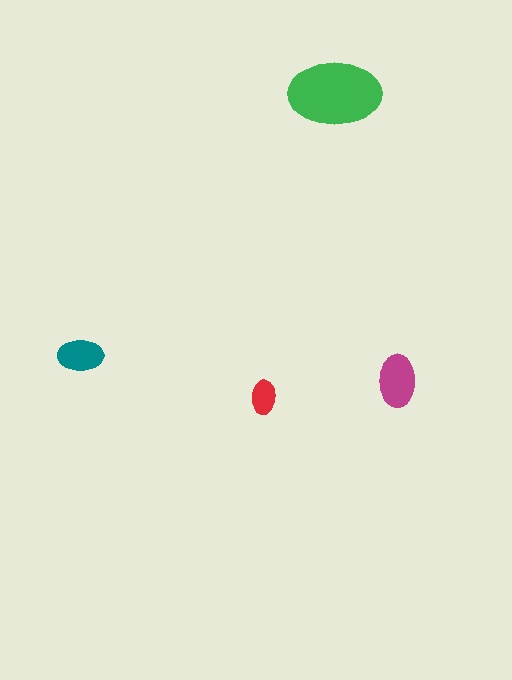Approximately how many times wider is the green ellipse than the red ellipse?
About 2.5 times wider.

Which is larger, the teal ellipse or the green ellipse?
The green one.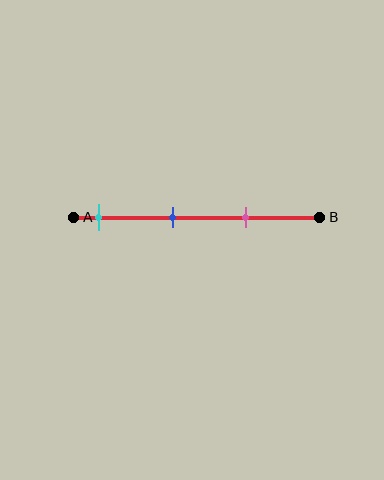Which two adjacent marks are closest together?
The blue and pink marks are the closest adjacent pair.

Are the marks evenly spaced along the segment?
Yes, the marks are approximately evenly spaced.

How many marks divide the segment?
There are 3 marks dividing the segment.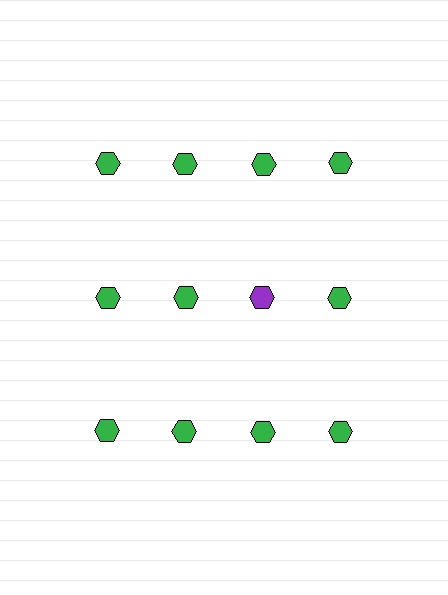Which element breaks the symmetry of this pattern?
The purple hexagon in the second row, center column breaks the symmetry. All other shapes are green hexagons.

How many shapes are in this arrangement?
There are 12 shapes arranged in a grid pattern.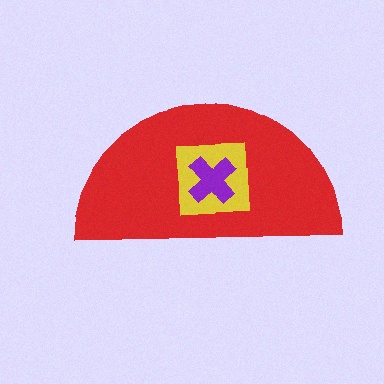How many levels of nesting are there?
3.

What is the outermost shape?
The red semicircle.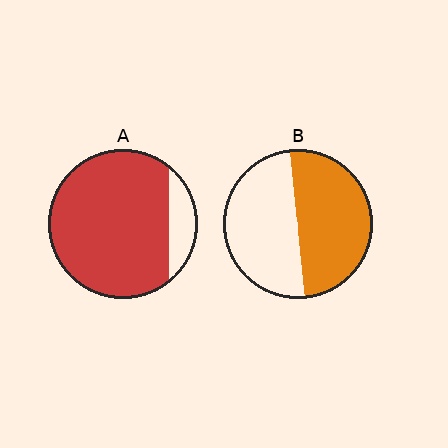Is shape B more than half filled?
Roughly half.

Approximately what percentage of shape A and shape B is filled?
A is approximately 85% and B is approximately 50%.